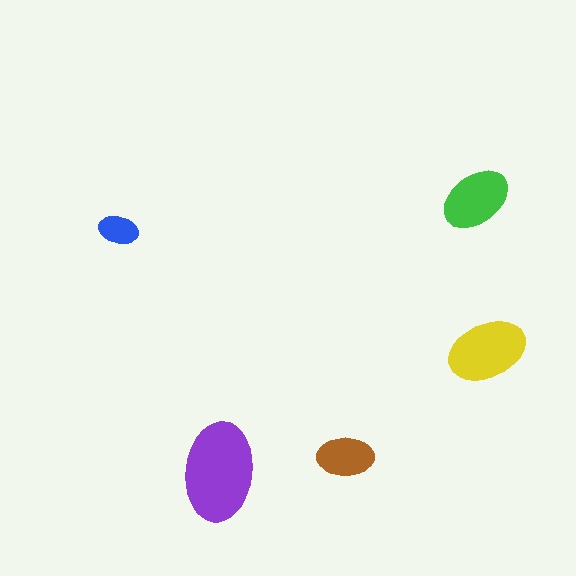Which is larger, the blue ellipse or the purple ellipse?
The purple one.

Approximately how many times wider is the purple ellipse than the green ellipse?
About 1.5 times wider.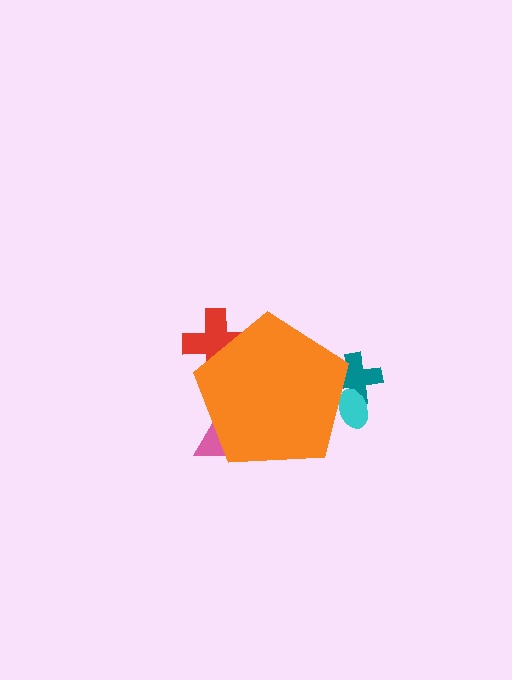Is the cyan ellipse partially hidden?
Yes, the cyan ellipse is partially hidden behind the orange pentagon.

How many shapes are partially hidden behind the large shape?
4 shapes are partially hidden.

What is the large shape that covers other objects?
An orange pentagon.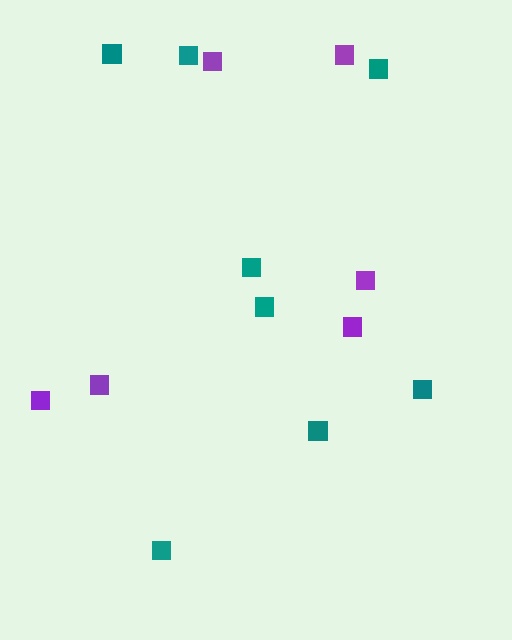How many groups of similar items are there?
There are 2 groups: one group of teal squares (8) and one group of purple squares (6).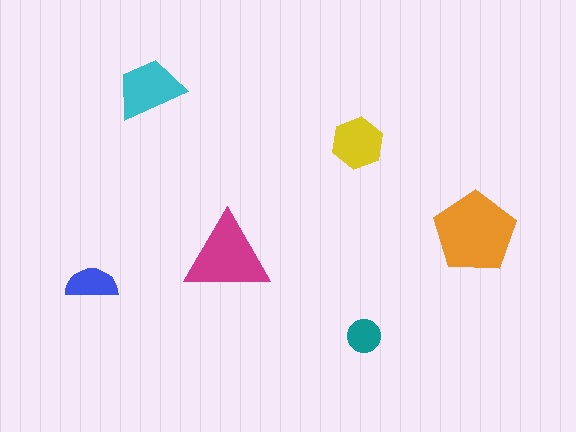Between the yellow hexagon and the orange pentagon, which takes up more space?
The orange pentagon.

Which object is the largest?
The orange pentagon.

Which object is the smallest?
The teal circle.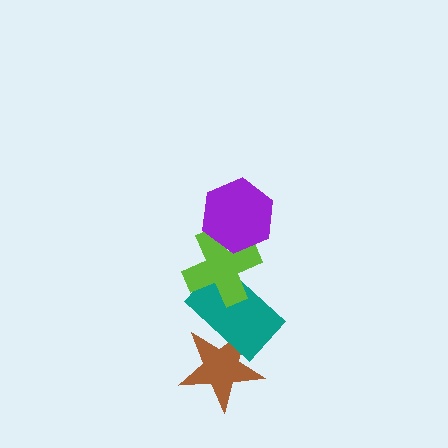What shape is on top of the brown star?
The teal rectangle is on top of the brown star.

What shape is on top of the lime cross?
The purple hexagon is on top of the lime cross.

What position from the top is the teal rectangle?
The teal rectangle is 3rd from the top.